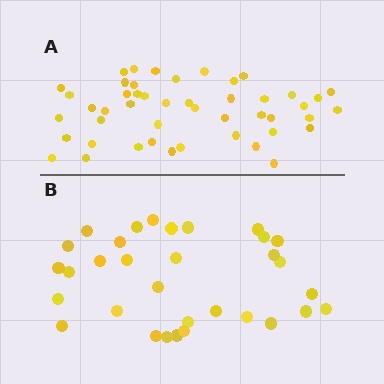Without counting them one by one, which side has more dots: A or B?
Region A (the top region) has more dots.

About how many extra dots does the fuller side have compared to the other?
Region A has approximately 15 more dots than region B.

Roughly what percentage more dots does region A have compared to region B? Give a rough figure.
About 45% more.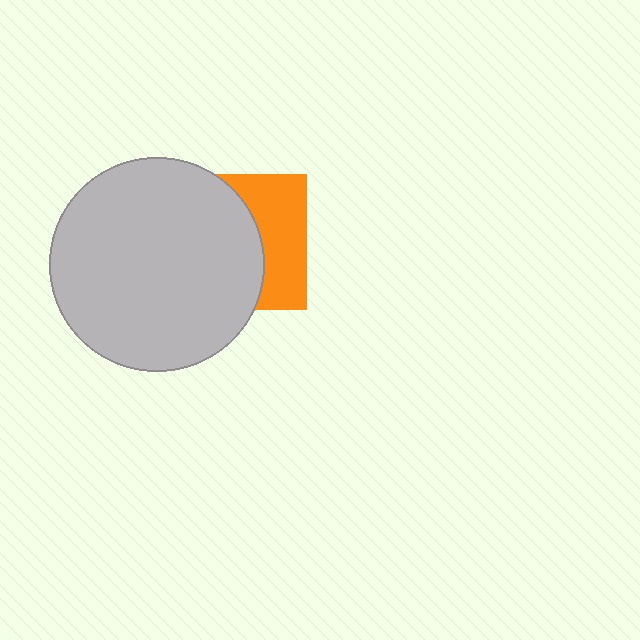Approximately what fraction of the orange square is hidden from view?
Roughly 61% of the orange square is hidden behind the light gray circle.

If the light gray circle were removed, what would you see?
You would see the complete orange square.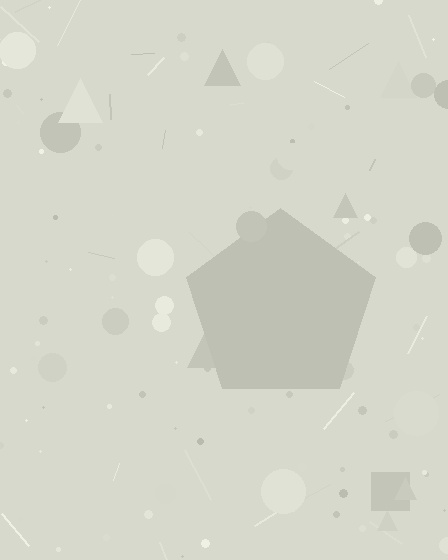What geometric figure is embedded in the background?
A pentagon is embedded in the background.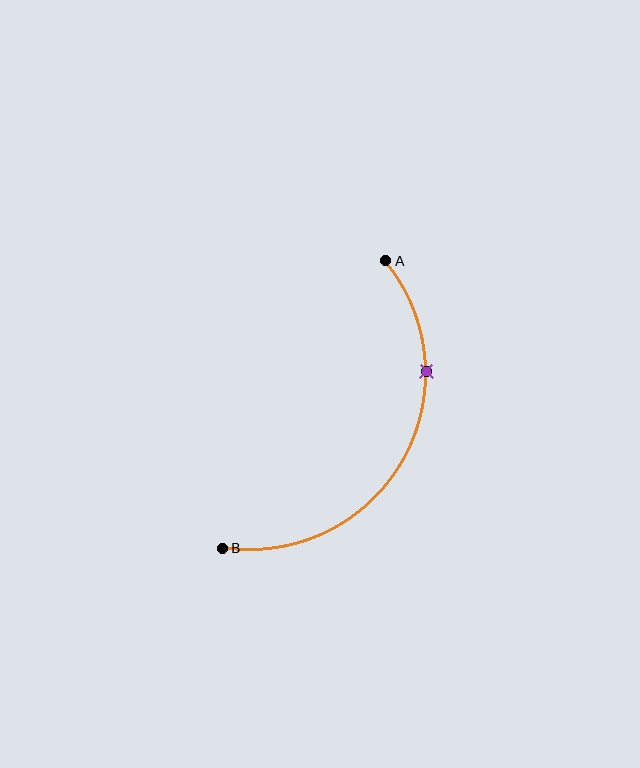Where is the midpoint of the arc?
The arc midpoint is the point on the curve farthest from the straight line joining A and B. It sits to the right of that line.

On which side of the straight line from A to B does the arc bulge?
The arc bulges to the right of the straight line connecting A and B.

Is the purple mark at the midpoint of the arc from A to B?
No. The purple mark lies on the arc but is closer to endpoint A. The arc midpoint would be at the point on the curve equidistant along the arc from both A and B.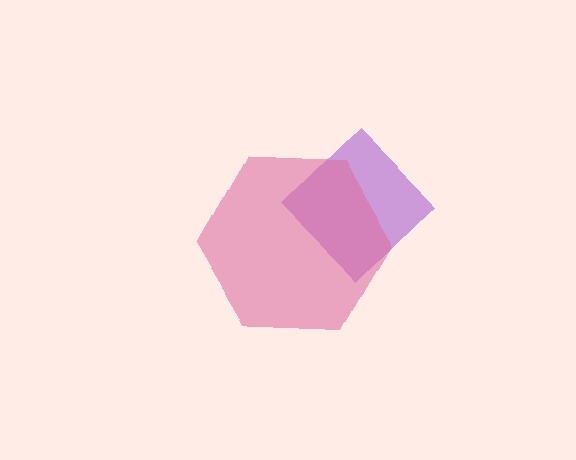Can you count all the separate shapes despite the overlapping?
Yes, there are 2 separate shapes.